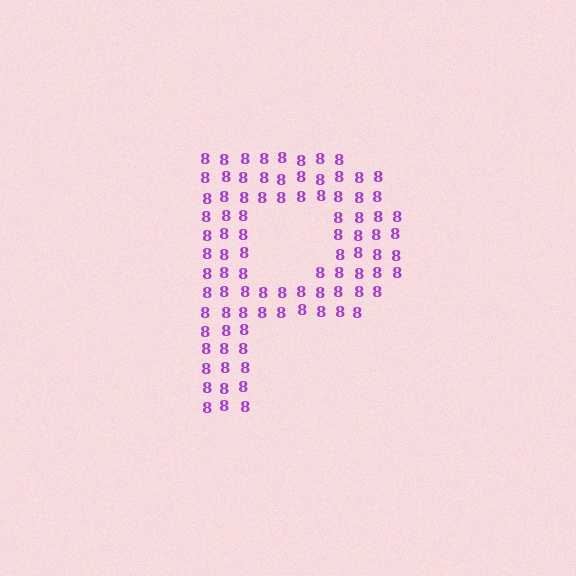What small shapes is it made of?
It is made of small digit 8's.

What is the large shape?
The large shape is the letter P.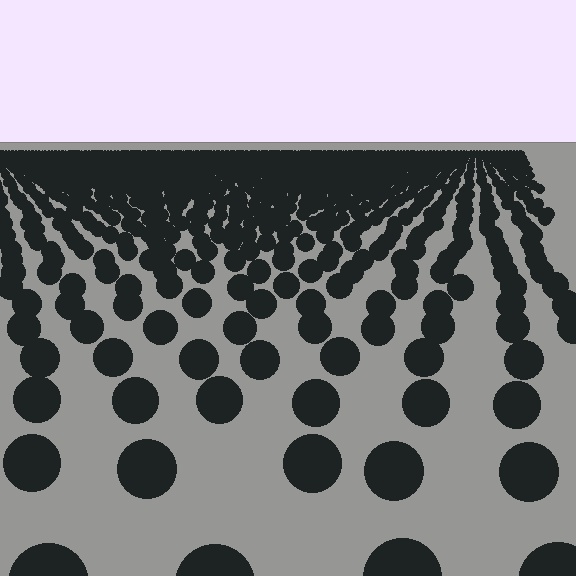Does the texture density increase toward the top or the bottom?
Density increases toward the top.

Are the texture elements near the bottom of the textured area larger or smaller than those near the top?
Larger. Near the bottom, elements are closer to the viewer and appear at a bigger on-screen size.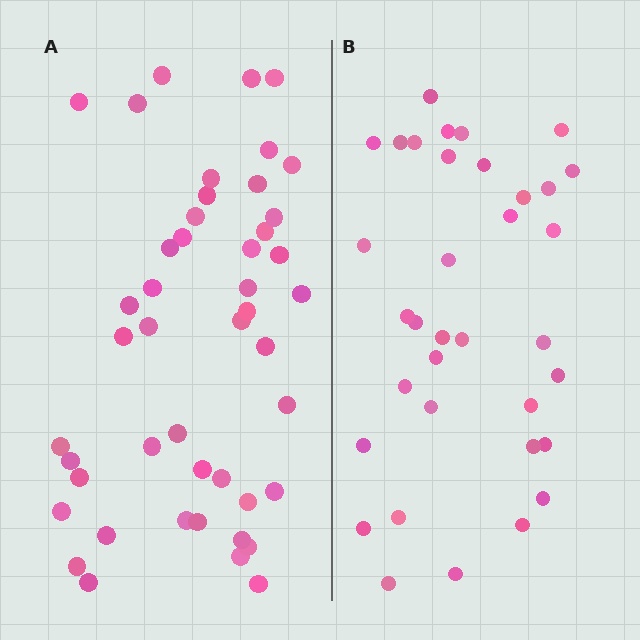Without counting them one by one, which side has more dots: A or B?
Region A (the left region) has more dots.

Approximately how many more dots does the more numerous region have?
Region A has roughly 12 or so more dots than region B.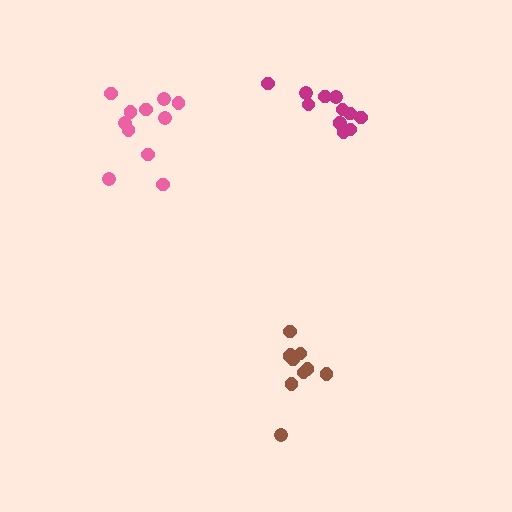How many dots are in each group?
Group 1: 12 dots, Group 2: 10 dots, Group 3: 11 dots (33 total).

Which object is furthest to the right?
The magenta cluster is rightmost.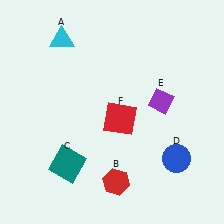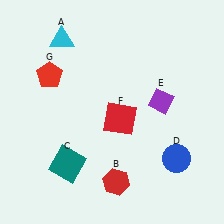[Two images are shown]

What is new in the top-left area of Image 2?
A red pentagon (G) was added in the top-left area of Image 2.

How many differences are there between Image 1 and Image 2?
There is 1 difference between the two images.